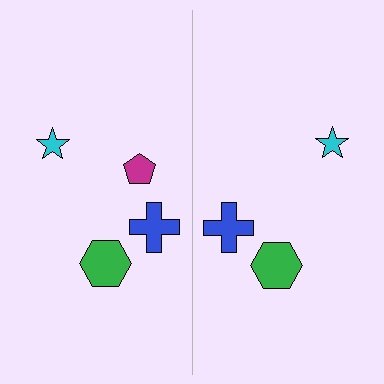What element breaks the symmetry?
A magenta pentagon is missing from the right side.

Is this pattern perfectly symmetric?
No, the pattern is not perfectly symmetric. A magenta pentagon is missing from the right side.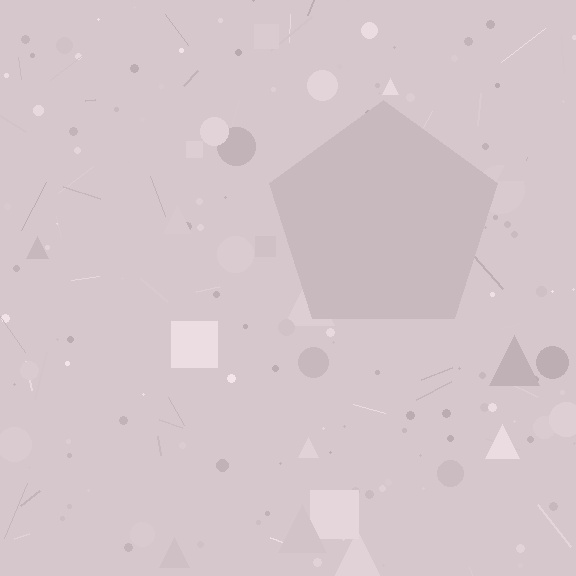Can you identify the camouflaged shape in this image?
The camouflaged shape is a pentagon.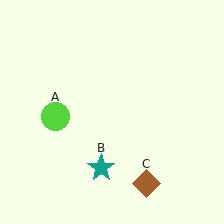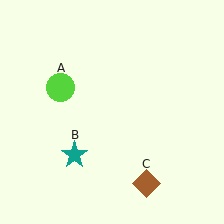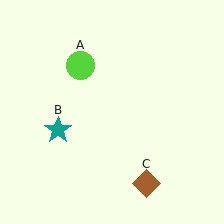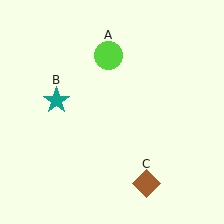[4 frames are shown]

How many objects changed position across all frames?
2 objects changed position: lime circle (object A), teal star (object B).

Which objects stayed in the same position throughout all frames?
Brown diamond (object C) remained stationary.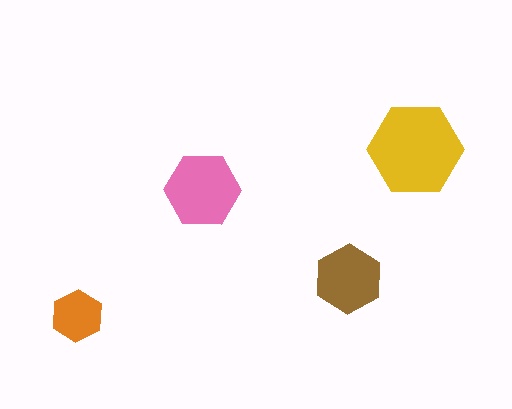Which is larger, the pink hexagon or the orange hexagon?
The pink one.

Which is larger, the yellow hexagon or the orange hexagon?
The yellow one.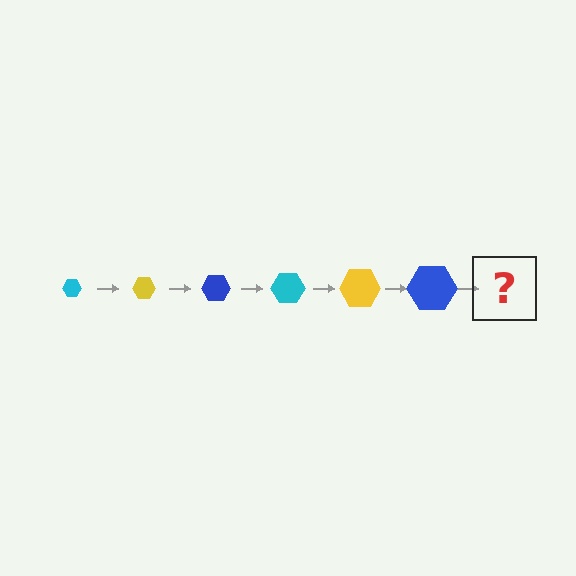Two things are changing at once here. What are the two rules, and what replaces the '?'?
The two rules are that the hexagon grows larger each step and the color cycles through cyan, yellow, and blue. The '?' should be a cyan hexagon, larger than the previous one.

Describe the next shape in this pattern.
It should be a cyan hexagon, larger than the previous one.